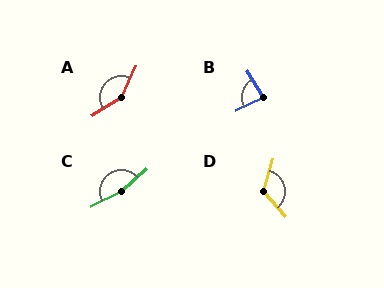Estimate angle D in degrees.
Approximately 123 degrees.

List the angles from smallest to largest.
B (84°), D (123°), A (147°), C (167°).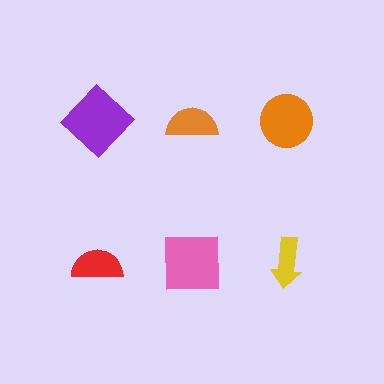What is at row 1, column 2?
An orange semicircle.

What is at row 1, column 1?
A purple diamond.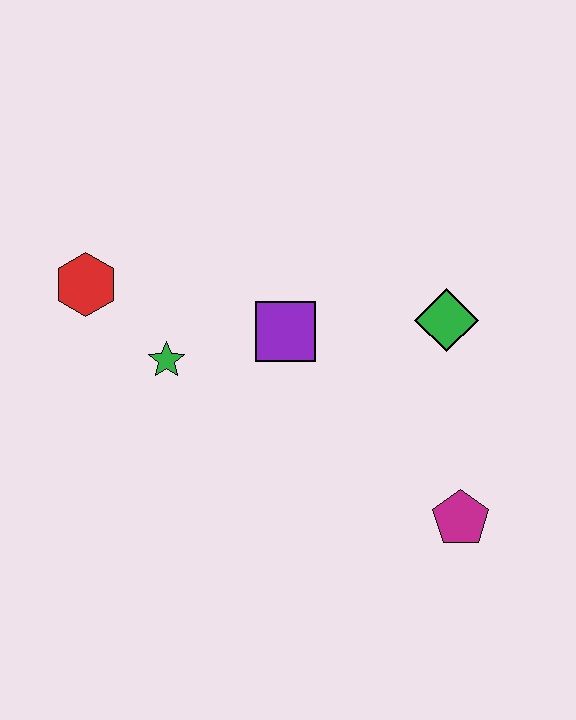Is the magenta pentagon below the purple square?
Yes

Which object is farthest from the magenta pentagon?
The red hexagon is farthest from the magenta pentagon.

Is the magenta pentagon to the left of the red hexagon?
No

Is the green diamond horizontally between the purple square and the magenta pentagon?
Yes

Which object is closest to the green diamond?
The purple square is closest to the green diamond.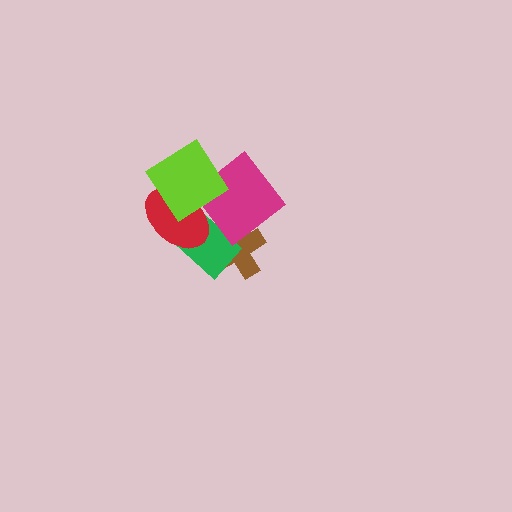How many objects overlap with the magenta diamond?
4 objects overlap with the magenta diamond.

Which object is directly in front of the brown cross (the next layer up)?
The green rectangle is directly in front of the brown cross.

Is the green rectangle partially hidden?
Yes, it is partially covered by another shape.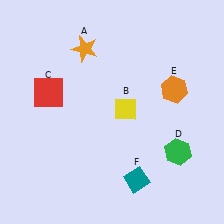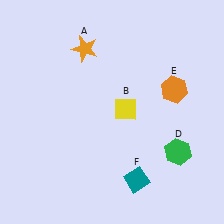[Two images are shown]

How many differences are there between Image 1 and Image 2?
There is 1 difference between the two images.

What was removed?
The red square (C) was removed in Image 2.